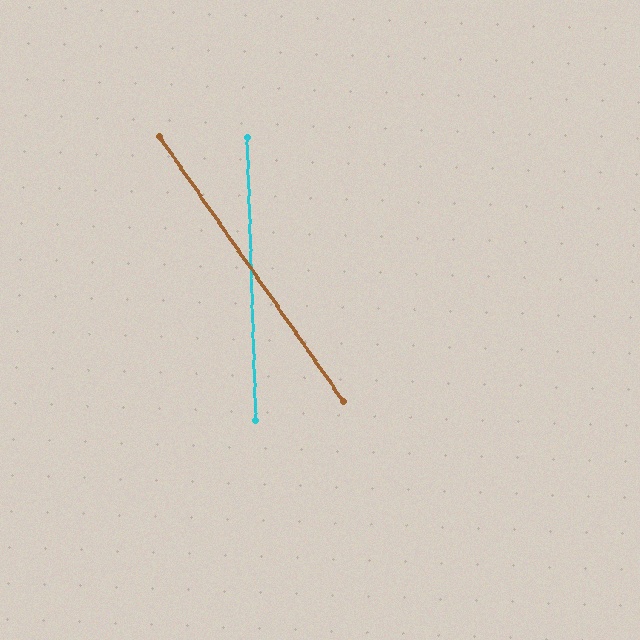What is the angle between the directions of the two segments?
Approximately 33 degrees.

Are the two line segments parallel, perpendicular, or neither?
Neither parallel nor perpendicular — they differ by about 33°.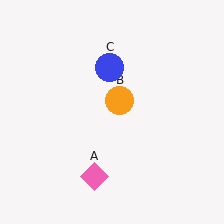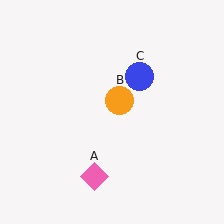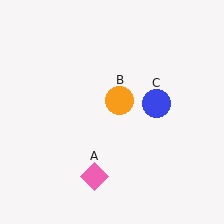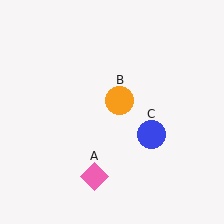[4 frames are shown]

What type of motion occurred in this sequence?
The blue circle (object C) rotated clockwise around the center of the scene.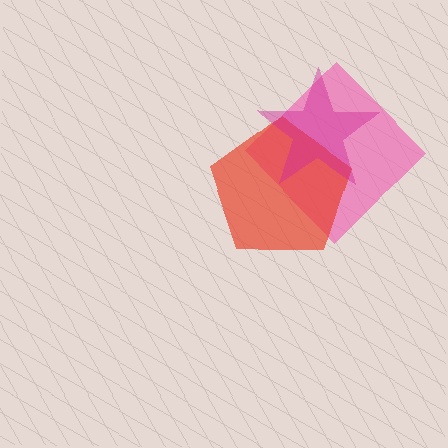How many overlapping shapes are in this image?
There are 3 overlapping shapes in the image.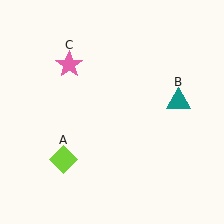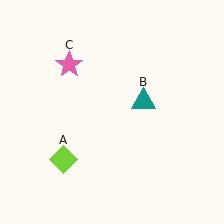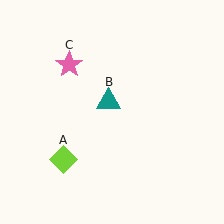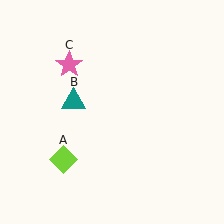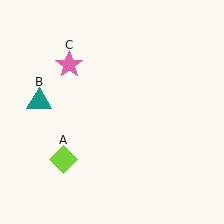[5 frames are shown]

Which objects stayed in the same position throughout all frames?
Lime diamond (object A) and pink star (object C) remained stationary.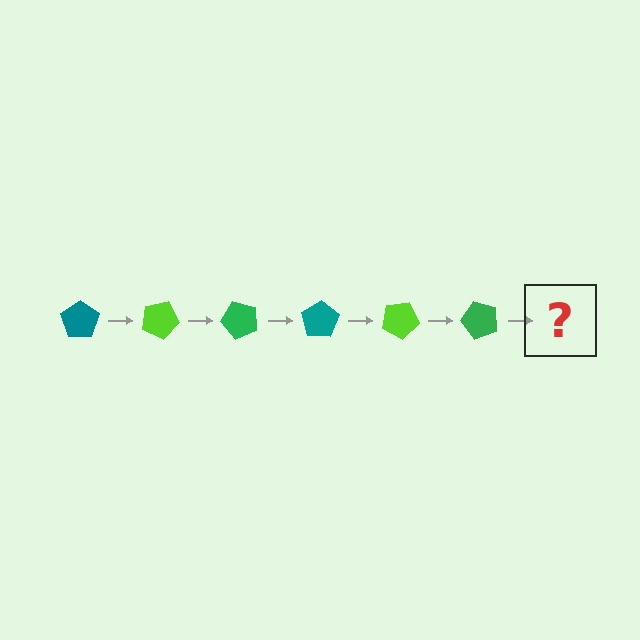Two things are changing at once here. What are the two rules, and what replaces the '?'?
The two rules are that it rotates 25 degrees each step and the color cycles through teal, lime, and green. The '?' should be a teal pentagon, rotated 150 degrees from the start.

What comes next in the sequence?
The next element should be a teal pentagon, rotated 150 degrees from the start.